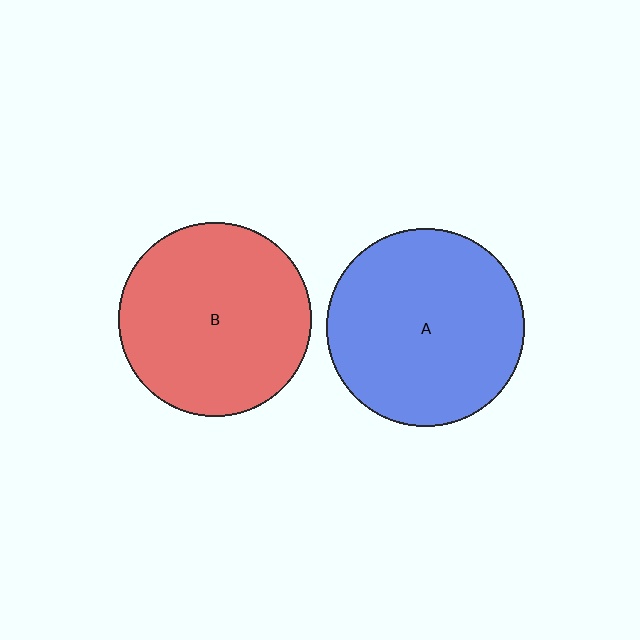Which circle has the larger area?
Circle A (blue).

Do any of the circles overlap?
No, none of the circles overlap.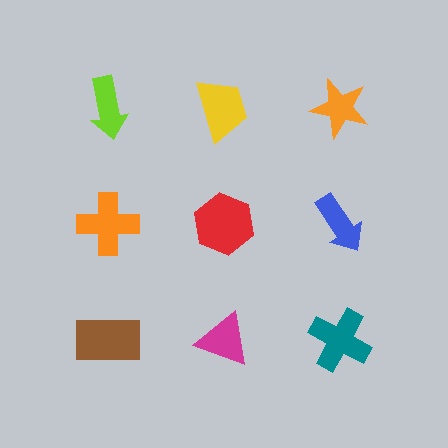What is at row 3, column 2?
A magenta triangle.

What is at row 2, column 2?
A red hexagon.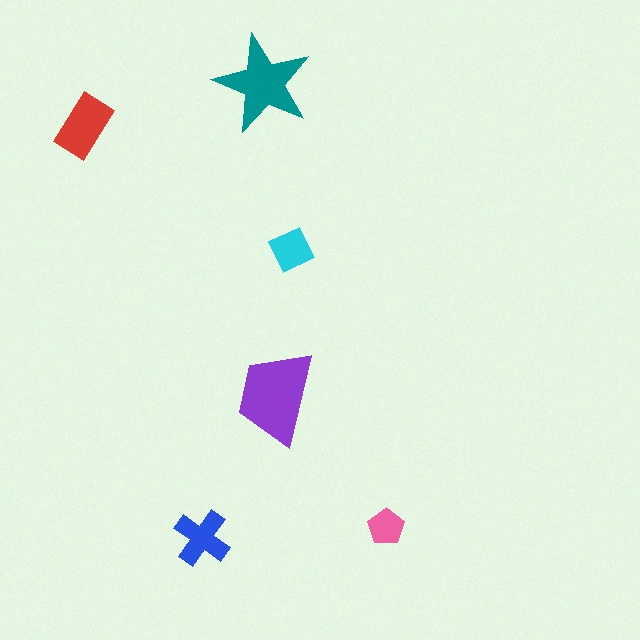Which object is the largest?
The purple trapezoid.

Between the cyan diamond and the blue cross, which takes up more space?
The blue cross.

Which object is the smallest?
The pink pentagon.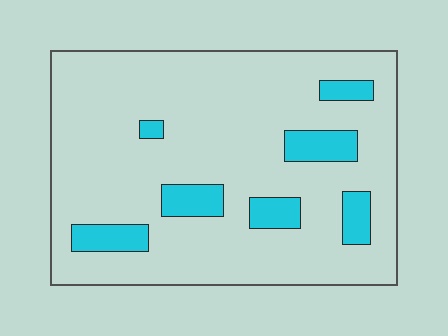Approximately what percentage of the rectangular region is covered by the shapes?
Approximately 15%.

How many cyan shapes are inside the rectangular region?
7.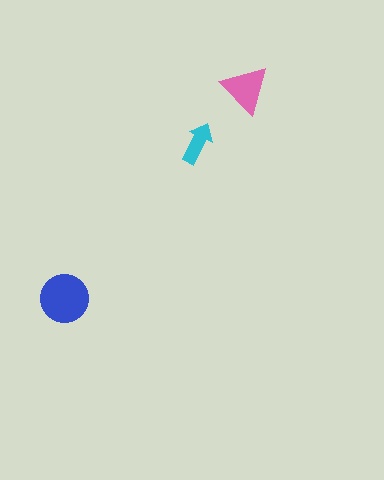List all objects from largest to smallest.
The blue circle, the pink triangle, the cyan arrow.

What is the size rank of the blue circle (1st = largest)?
1st.